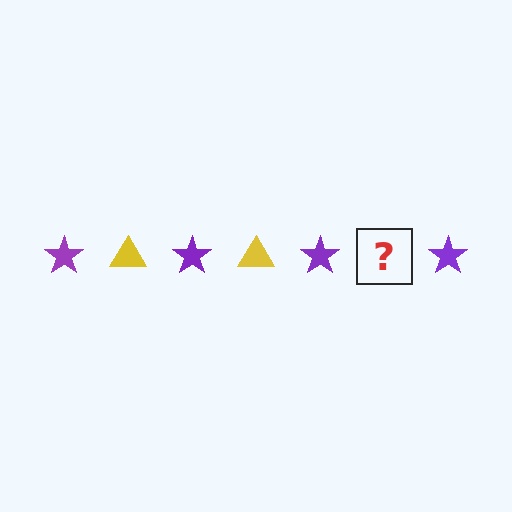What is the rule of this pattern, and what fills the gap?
The rule is that the pattern alternates between purple star and yellow triangle. The gap should be filled with a yellow triangle.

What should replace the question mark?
The question mark should be replaced with a yellow triangle.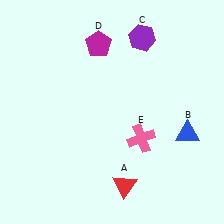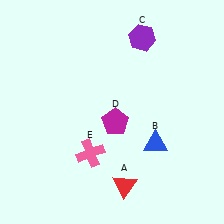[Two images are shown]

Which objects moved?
The objects that moved are: the blue triangle (B), the magenta pentagon (D), the pink cross (E).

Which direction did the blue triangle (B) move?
The blue triangle (B) moved left.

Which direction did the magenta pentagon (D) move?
The magenta pentagon (D) moved down.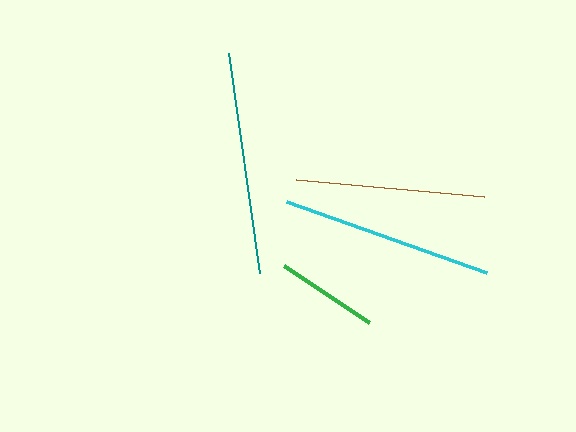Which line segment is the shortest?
The green line is the shortest at approximately 103 pixels.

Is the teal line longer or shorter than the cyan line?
The teal line is longer than the cyan line.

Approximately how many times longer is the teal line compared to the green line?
The teal line is approximately 2.2 times the length of the green line.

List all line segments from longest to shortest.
From longest to shortest: teal, cyan, brown, green.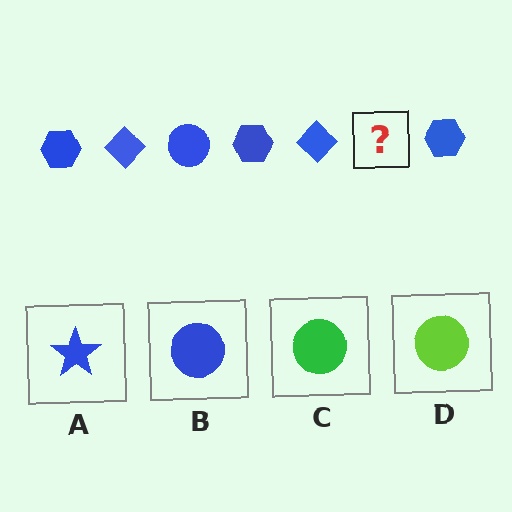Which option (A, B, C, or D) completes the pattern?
B.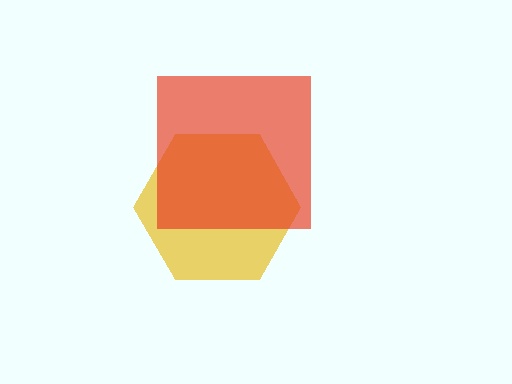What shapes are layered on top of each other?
The layered shapes are: a yellow hexagon, a red square.